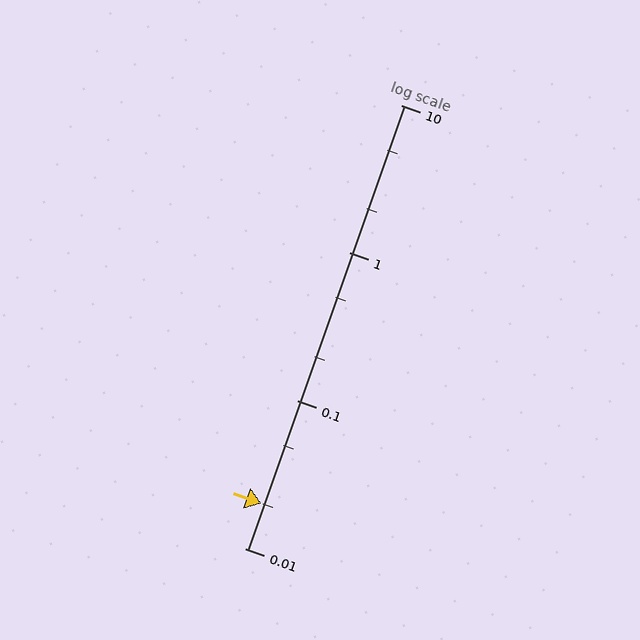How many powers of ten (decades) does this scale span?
The scale spans 3 decades, from 0.01 to 10.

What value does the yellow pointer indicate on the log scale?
The pointer indicates approximately 0.02.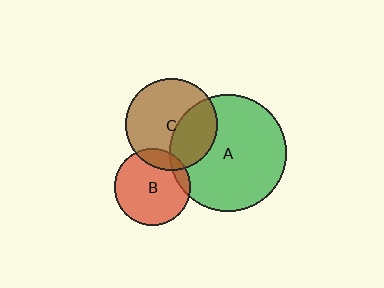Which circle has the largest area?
Circle A (green).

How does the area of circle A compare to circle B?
Approximately 2.3 times.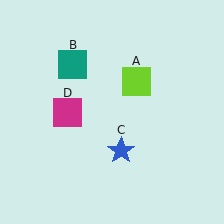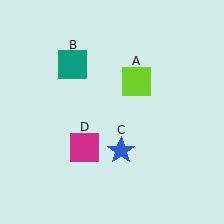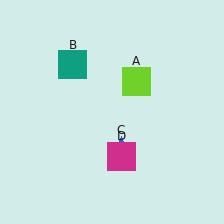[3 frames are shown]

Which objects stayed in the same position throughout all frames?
Lime square (object A) and teal square (object B) and blue star (object C) remained stationary.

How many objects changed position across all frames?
1 object changed position: magenta square (object D).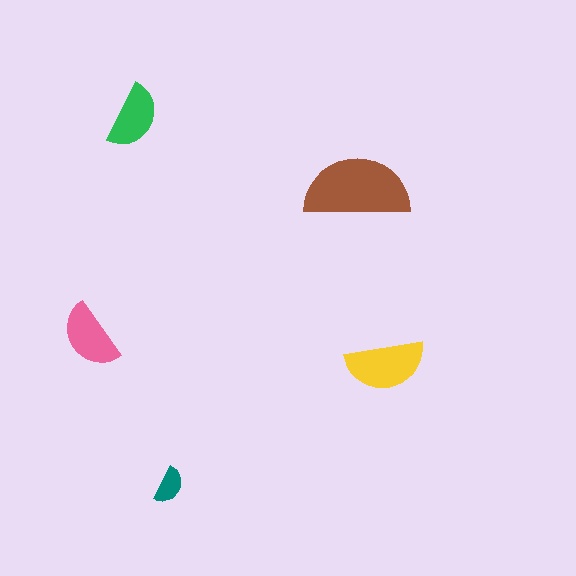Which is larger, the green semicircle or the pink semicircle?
The pink one.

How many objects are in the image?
There are 5 objects in the image.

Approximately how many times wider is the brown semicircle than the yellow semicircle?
About 1.5 times wider.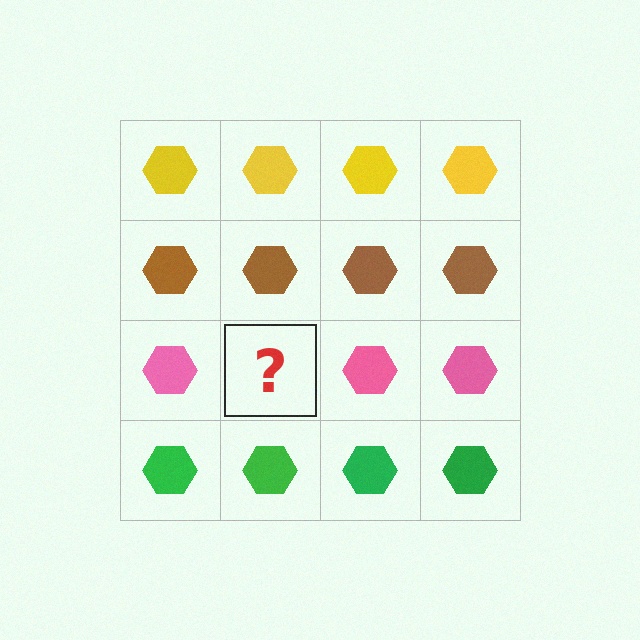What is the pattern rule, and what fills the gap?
The rule is that each row has a consistent color. The gap should be filled with a pink hexagon.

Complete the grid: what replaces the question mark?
The question mark should be replaced with a pink hexagon.